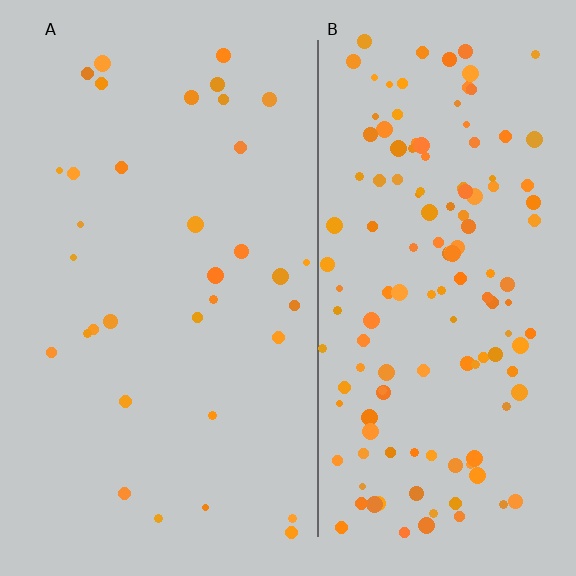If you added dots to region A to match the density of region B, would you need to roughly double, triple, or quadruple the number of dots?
Approximately quadruple.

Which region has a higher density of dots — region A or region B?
B (the right).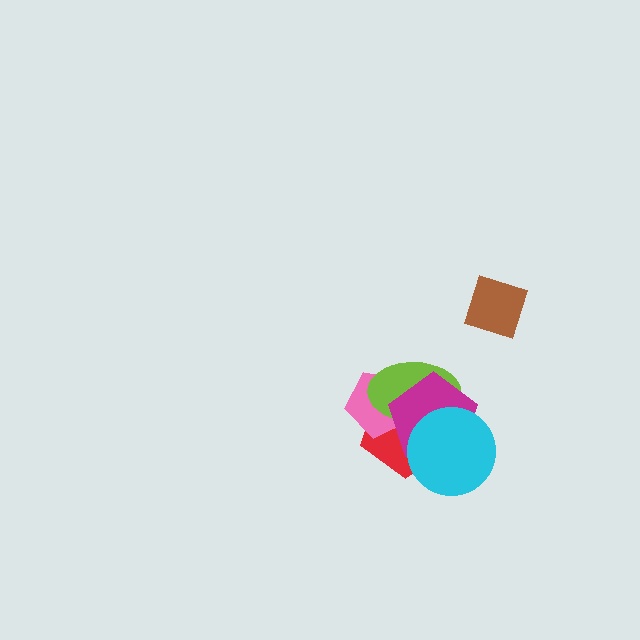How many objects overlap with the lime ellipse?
4 objects overlap with the lime ellipse.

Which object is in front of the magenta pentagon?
The cyan circle is in front of the magenta pentagon.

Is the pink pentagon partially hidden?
Yes, it is partially covered by another shape.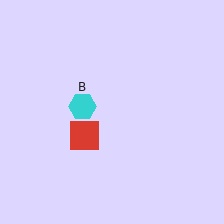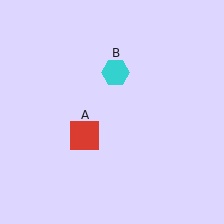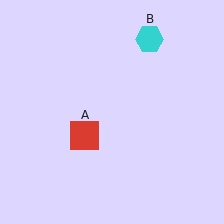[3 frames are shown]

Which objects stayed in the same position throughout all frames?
Red square (object A) remained stationary.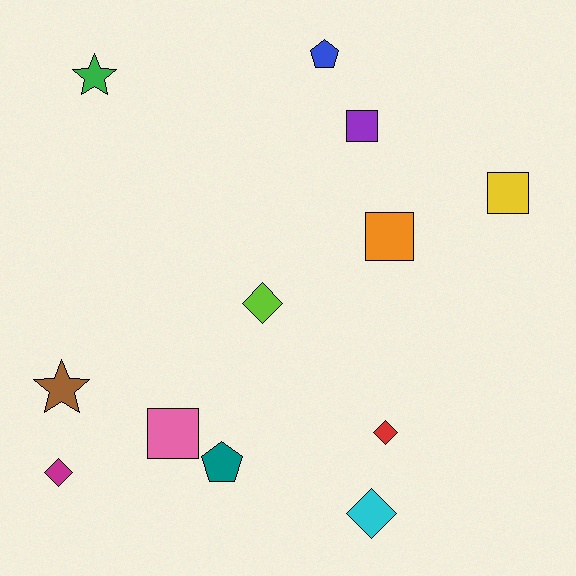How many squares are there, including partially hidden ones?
There are 4 squares.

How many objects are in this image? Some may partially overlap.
There are 12 objects.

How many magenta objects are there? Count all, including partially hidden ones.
There is 1 magenta object.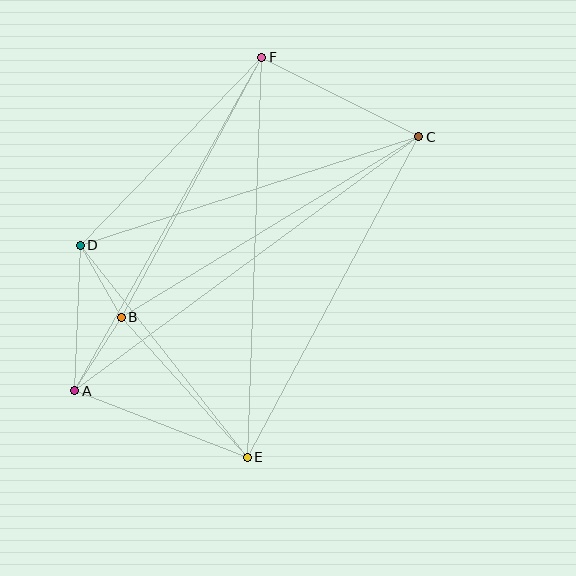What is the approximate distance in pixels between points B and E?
The distance between B and E is approximately 188 pixels.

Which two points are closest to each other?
Points B and D are closest to each other.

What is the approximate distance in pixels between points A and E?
The distance between A and E is approximately 185 pixels.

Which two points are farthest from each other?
Points A and C are farthest from each other.